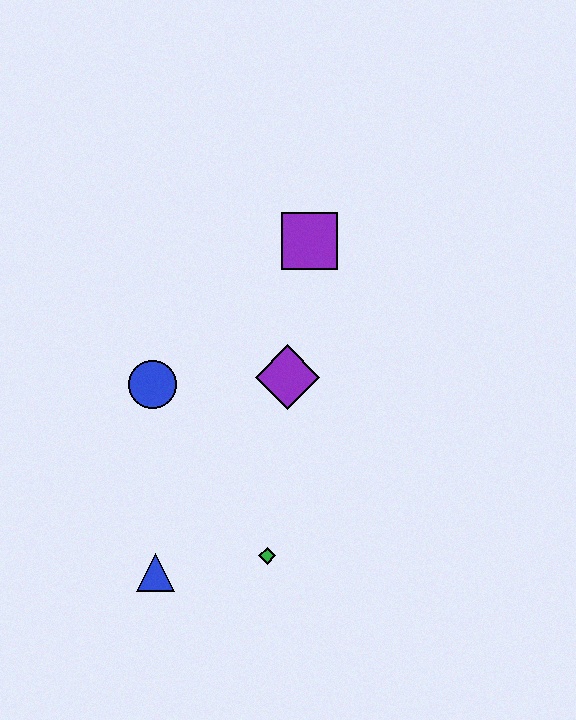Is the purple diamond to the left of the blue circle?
No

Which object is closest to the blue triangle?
The green diamond is closest to the blue triangle.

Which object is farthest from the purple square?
The blue triangle is farthest from the purple square.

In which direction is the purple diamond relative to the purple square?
The purple diamond is below the purple square.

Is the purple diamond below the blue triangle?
No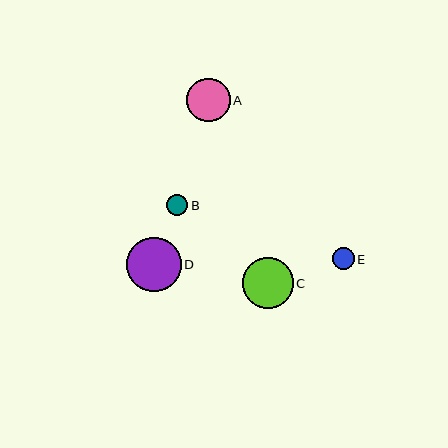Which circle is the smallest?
Circle B is the smallest with a size of approximately 21 pixels.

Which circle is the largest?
Circle D is the largest with a size of approximately 54 pixels.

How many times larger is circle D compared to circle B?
Circle D is approximately 2.6 times the size of circle B.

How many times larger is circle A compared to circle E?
Circle A is approximately 2.0 times the size of circle E.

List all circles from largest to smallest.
From largest to smallest: D, C, A, E, B.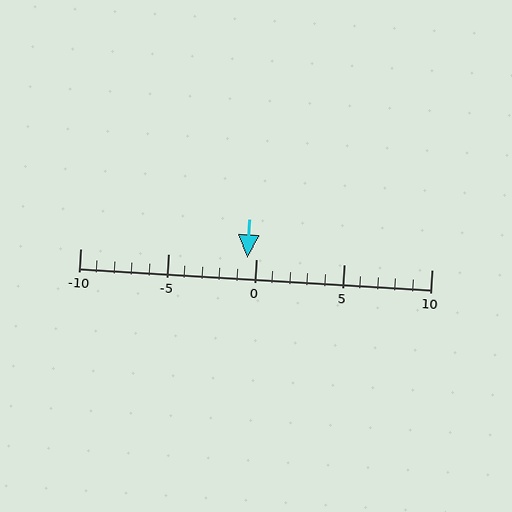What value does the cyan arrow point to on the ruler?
The cyan arrow points to approximately 0.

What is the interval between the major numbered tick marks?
The major tick marks are spaced 5 units apart.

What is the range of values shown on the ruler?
The ruler shows values from -10 to 10.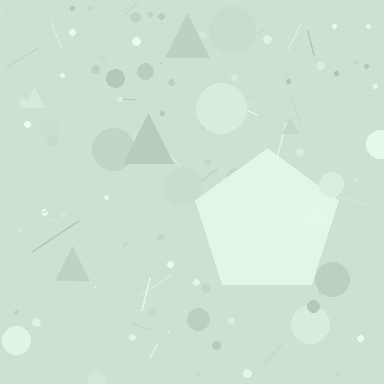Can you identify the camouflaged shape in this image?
The camouflaged shape is a pentagon.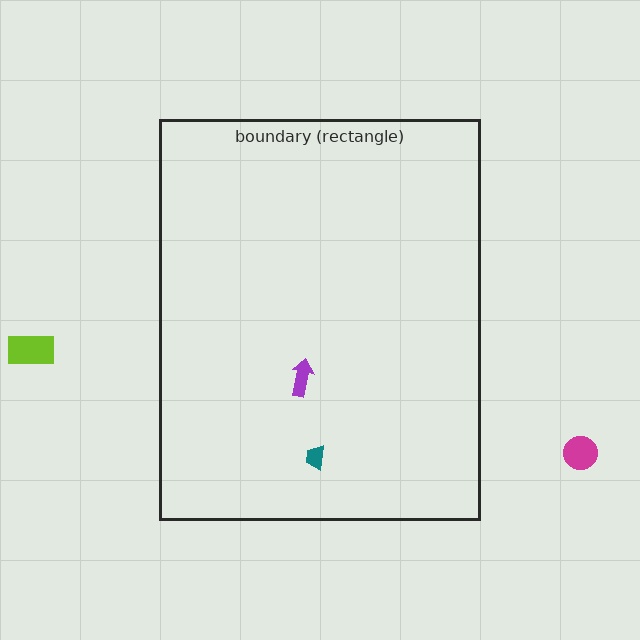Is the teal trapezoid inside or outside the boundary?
Inside.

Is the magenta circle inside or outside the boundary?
Outside.